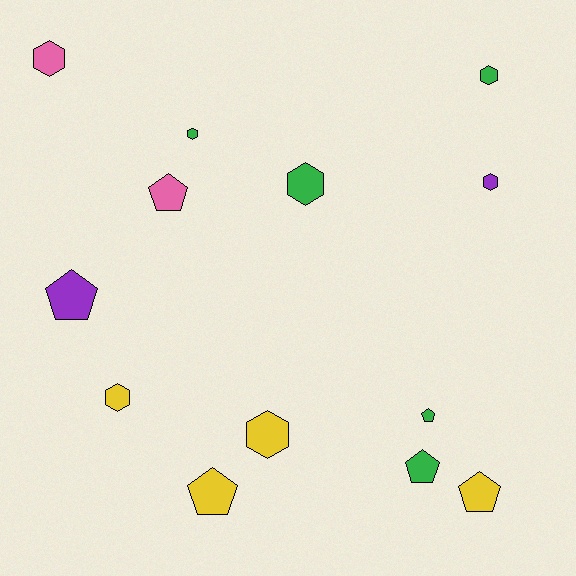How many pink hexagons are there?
There is 1 pink hexagon.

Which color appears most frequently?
Green, with 5 objects.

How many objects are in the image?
There are 13 objects.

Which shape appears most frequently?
Hexagon, with 7 objects.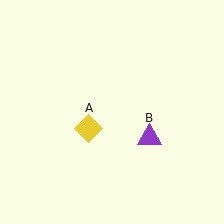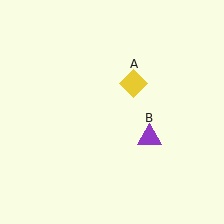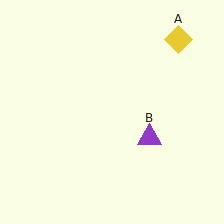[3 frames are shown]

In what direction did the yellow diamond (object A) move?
The yellow diamond (object A) moved up and to the right.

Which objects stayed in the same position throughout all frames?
Purple triangle (object B) remained stationary.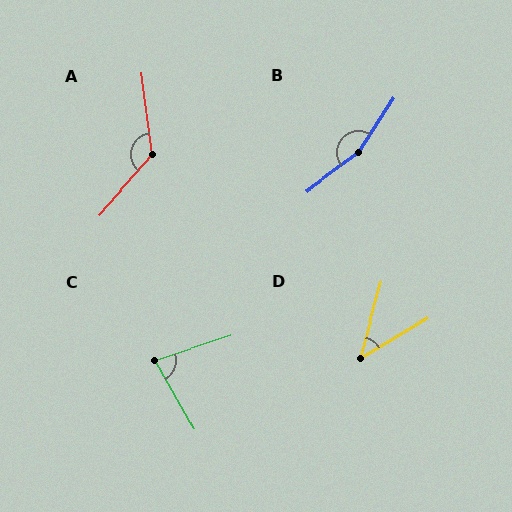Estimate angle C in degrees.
Approximately 78 degrees.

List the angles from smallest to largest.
D (44°), C (78°), A (131°), B (159°).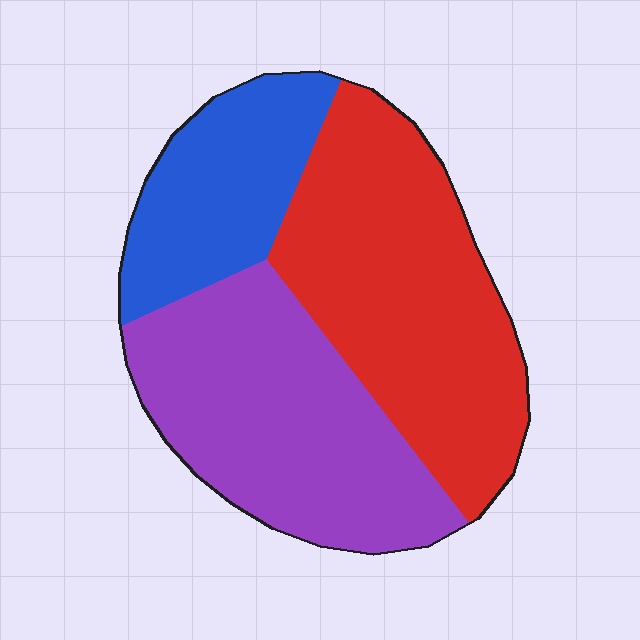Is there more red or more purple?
Red.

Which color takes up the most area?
Red, at roughly 40%.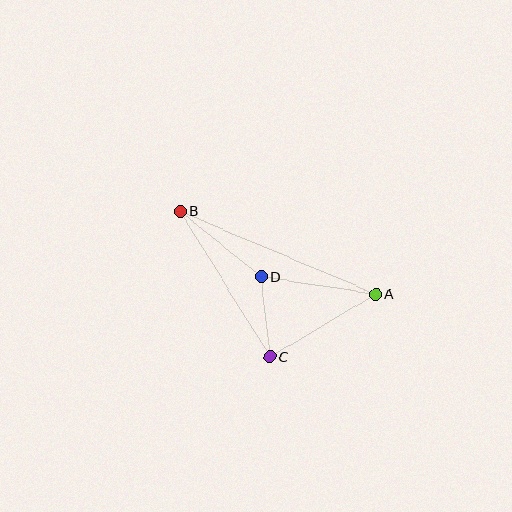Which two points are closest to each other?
Points C and D are closest to each other.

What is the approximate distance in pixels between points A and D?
The distance between A and D is approximately 116 pixels.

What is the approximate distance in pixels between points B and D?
The distance between B and D is approximately 104 pixels.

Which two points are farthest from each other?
Points A and B are farthest from each other.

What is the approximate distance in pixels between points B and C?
The distance between B and C is approximately 171 pixels.